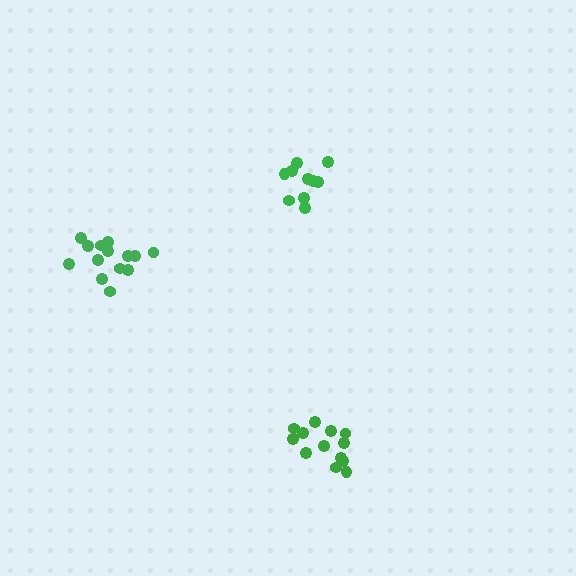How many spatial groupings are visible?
There are 3 spatial groupings.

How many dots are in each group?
Group 1: 10 dots, Group 2: 13 dots, Group 3: 15 dots (38 total).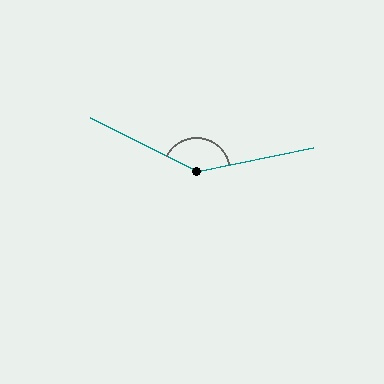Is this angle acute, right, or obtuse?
It is obtuse.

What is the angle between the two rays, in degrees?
Approximately 142 degrees.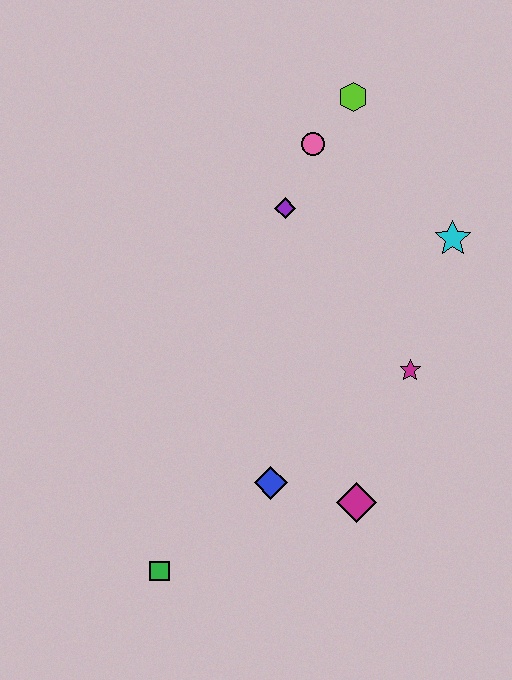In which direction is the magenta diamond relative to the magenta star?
The magenta diamond is below the magenta star.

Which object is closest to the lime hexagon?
The pink circle is closest to the lime hexagon.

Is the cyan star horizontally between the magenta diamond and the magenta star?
No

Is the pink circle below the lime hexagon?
Yes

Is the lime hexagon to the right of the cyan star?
No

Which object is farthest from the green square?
The lime hexagon is farthest from the green square.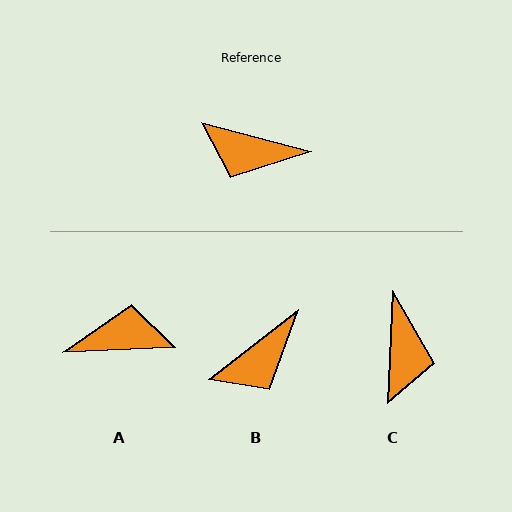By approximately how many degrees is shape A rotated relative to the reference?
Approximately 162 degrees clockwise.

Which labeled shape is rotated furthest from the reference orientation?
A, about 162 degrees away.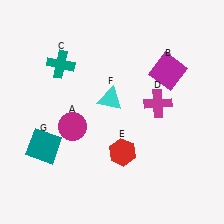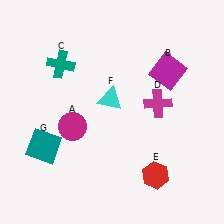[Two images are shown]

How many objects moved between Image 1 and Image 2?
1 object moved between the two images.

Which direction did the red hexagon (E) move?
The red hexagon (E) moved right.